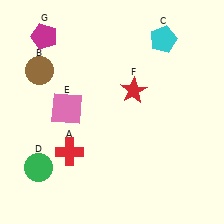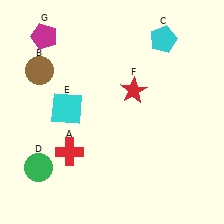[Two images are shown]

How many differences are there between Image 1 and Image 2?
There is 1 difference between the two images.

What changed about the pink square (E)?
In Image 1, E is pink. In Image 2, it changed to cyan.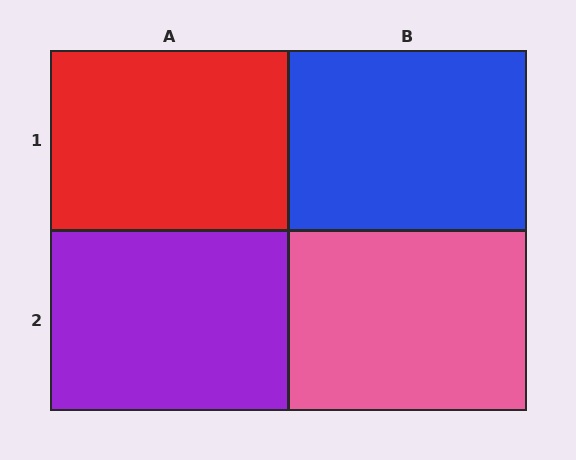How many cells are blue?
1 cell is blue.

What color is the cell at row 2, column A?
Purple.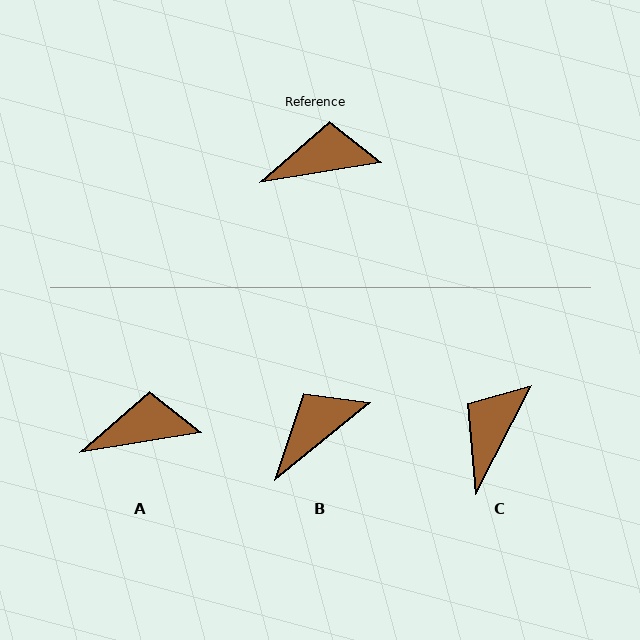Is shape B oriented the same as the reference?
No, it is off by about 30 degrees.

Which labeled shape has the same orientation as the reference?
A.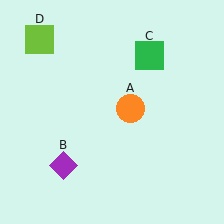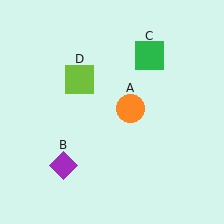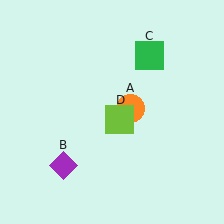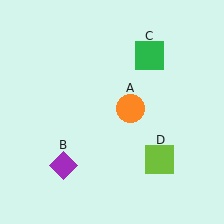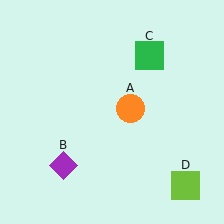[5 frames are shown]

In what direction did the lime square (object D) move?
The lime square (object D) moved down and to the right.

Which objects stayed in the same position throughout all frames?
Orange circle (object A) and purple diamond (object B) and green square (object C) remained stationary.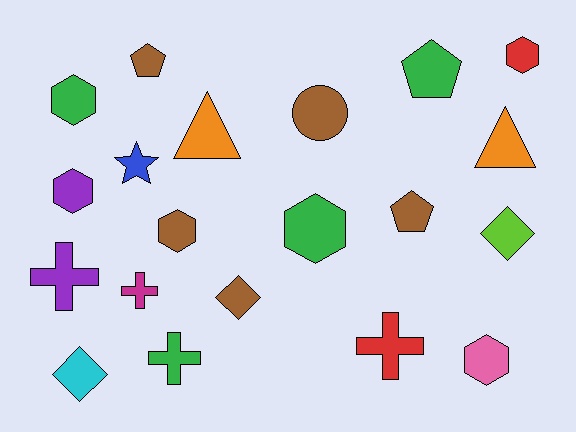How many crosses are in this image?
There are 4 crosses.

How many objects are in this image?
There are 20 objects.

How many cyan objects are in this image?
There is 1 cyan object.